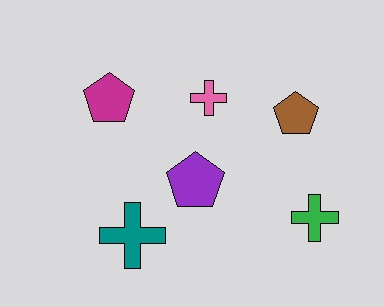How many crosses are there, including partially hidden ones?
There are 3 crosses.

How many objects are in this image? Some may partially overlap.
There are 6 objects.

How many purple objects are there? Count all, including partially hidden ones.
There is 1 purple object.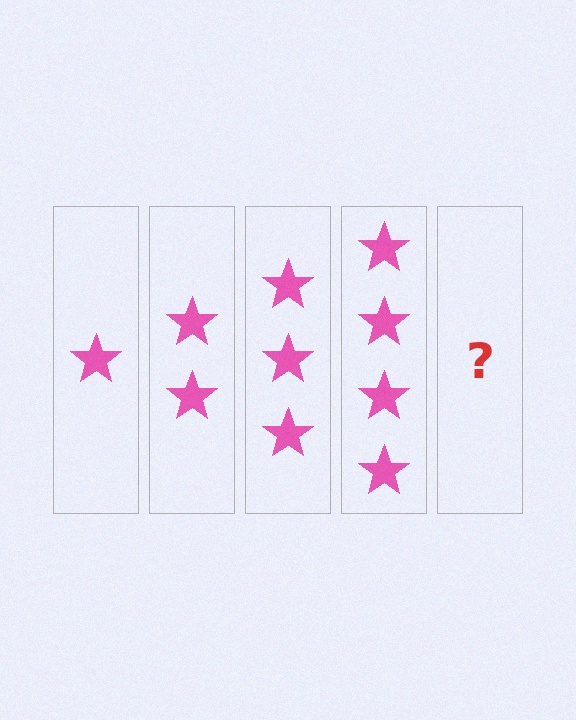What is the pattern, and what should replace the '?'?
The pattern is that each step adds one more star. The '?' should be 5 stars.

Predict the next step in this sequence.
The next step is 5 stars.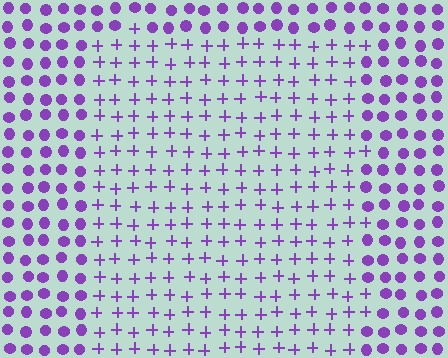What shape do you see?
I see a rectangle.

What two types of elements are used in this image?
The image uses plus signs inside the rectangle region and circles outside it.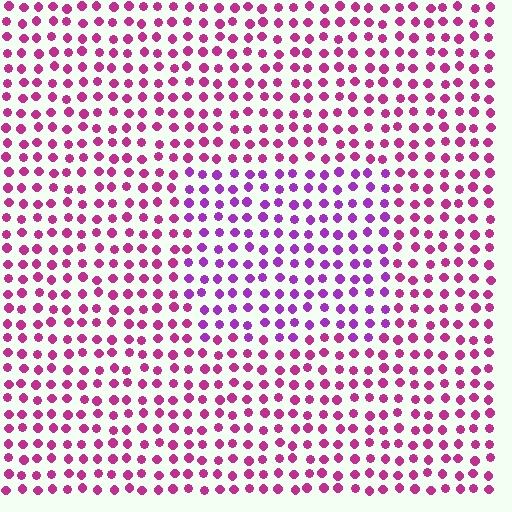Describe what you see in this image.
The image is filled with small magenta elements in a uniform arrangement. A rectangle-shaped region is visible where the elements are tinted to a slightly different hue, forming a subtle color boundary.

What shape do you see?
I see a rectangle.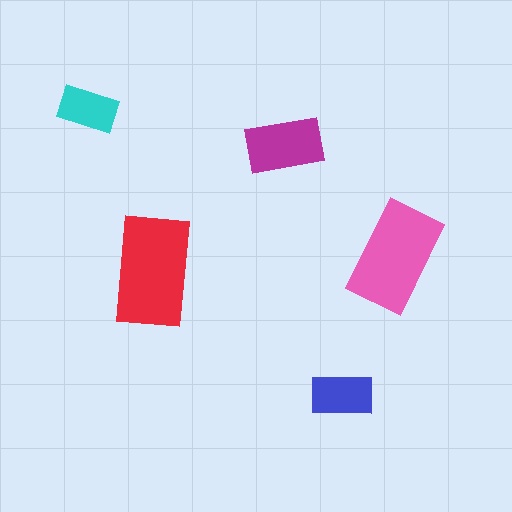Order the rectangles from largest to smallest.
the red one, the pink one, the magenta one, the blue one, the cyan one.